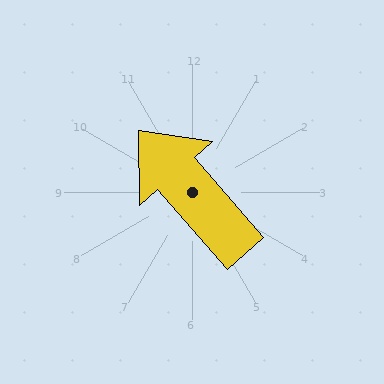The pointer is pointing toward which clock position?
Roughly 11 o'clock.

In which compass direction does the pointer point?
Northwest.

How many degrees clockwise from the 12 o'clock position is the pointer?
Approximately 319 degrees.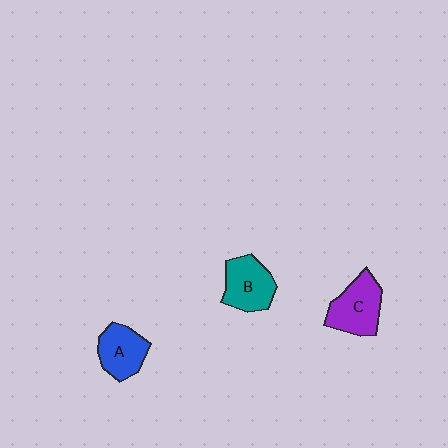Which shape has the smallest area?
Shape A (blue).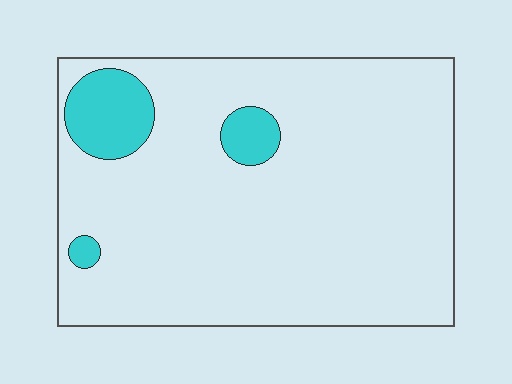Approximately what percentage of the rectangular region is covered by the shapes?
Approximately 10%.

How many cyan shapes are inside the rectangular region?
3.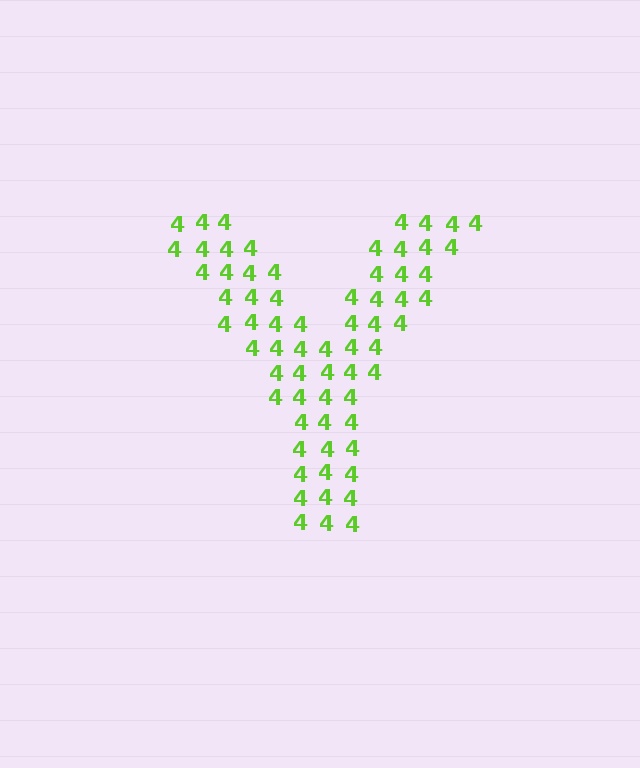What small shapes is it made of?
It is made of small digit 4's.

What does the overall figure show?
The overall figure shows the letter Y.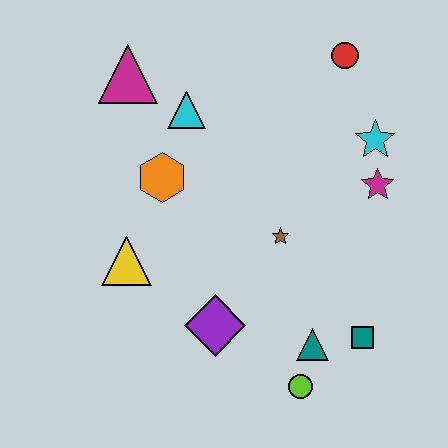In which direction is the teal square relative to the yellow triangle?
The teal square is to the right of the yellow triangle.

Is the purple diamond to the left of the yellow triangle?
No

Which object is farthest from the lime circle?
The magenta triangle is farthest from the lime circle.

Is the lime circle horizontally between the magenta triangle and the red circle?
Yes